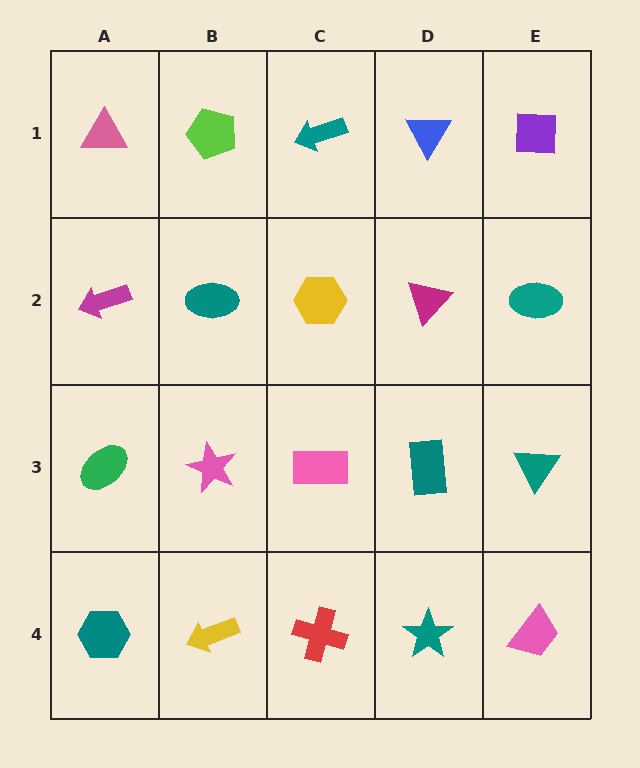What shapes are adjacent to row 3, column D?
A magenta triangle (row 2, column D), a teal star (row 4, column D), a pink rectangle (row 3, column C), a teal triangle (row 3, column E).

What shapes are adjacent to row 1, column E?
A teal ellipse (row 2, column E), a blue triangle (row 1, column D).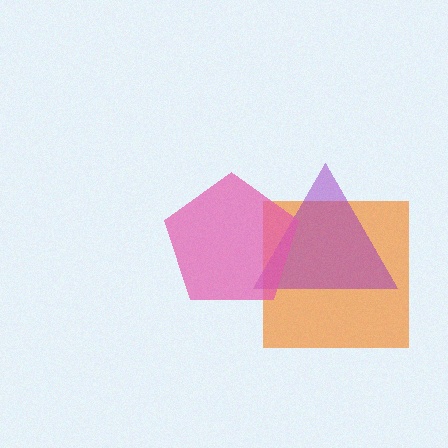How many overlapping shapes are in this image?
There are 3 overlapping shapes in the image.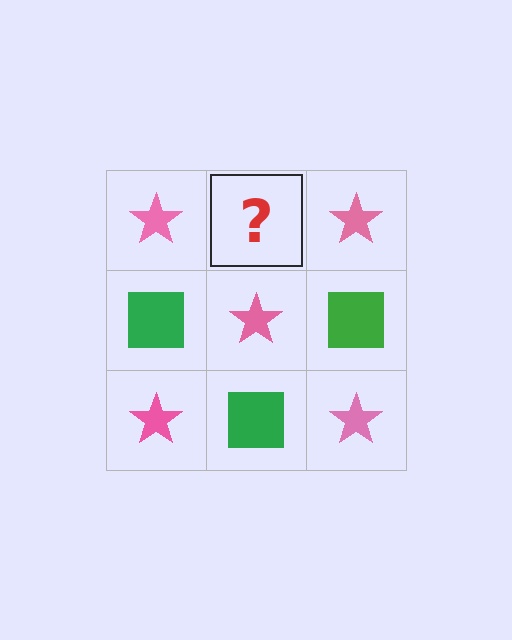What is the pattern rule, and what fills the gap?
The rule is that it alternates pink star and green square in a checkerboard pattern. The gap should be filled with a green square.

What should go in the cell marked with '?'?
The missing cell should contain a green square.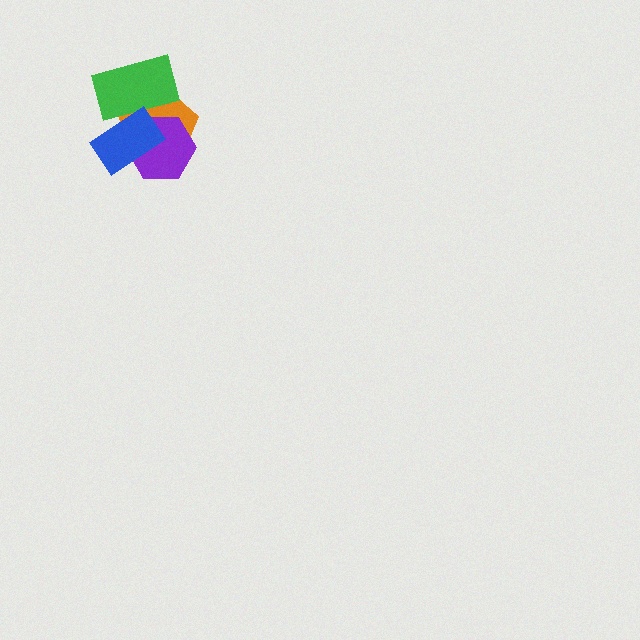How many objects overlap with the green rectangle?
3 objects overlap with the green rectangle.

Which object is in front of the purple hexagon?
The blue rectangle is in front of the purple hexagon.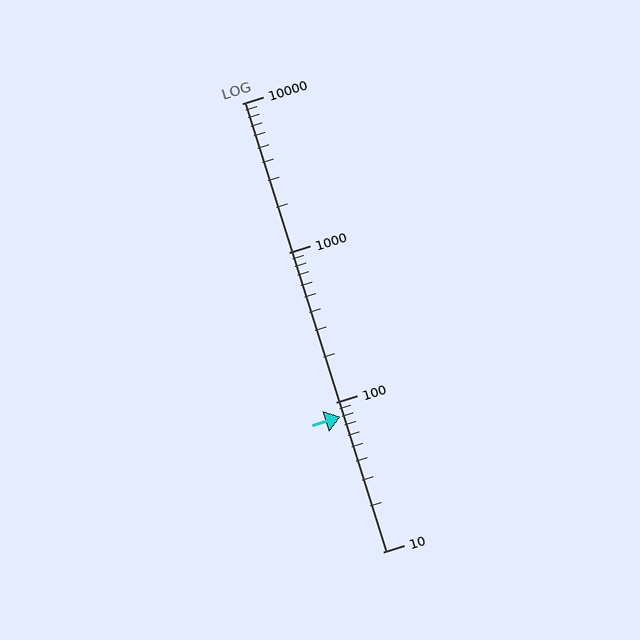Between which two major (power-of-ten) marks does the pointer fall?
The pointer is between 10 and 100.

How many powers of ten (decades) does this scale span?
The scale spans 3 decades, from 10 to 10000.